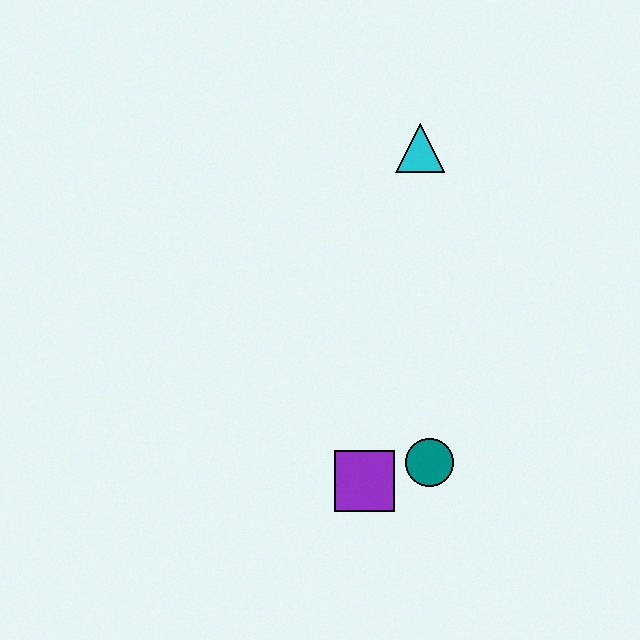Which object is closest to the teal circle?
The purple square is closest to the teal circle.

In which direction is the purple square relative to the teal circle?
The purple square is to the left of the teal circle.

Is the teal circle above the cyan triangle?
No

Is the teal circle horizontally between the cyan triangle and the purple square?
No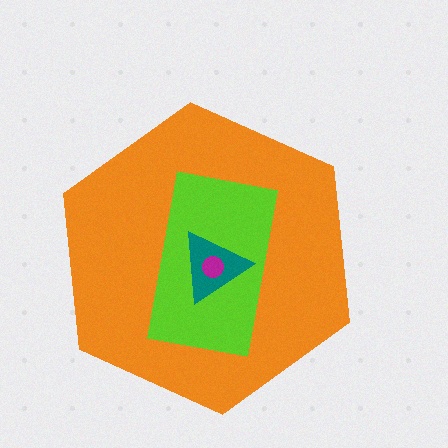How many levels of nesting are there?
4.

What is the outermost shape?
The orange hexagon.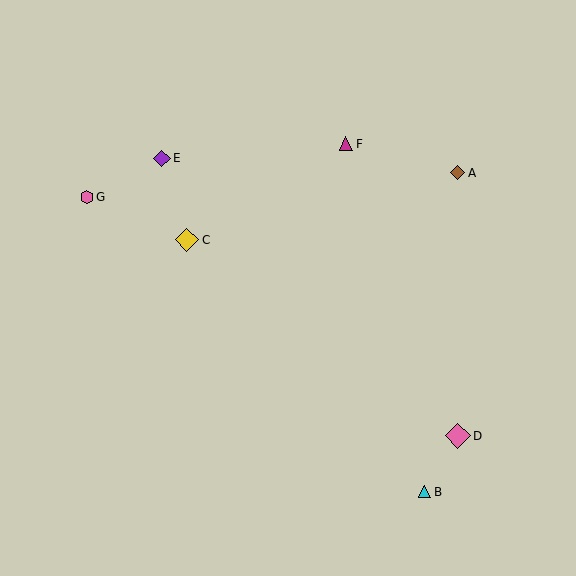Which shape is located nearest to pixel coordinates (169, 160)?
The purple diamond (labeled E) at (162, 158) is nearest to that location.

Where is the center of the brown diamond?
The center of the brown diamond is at (458, 173).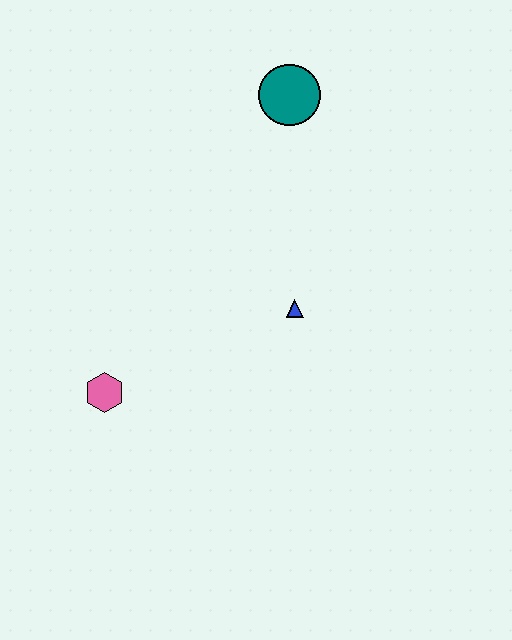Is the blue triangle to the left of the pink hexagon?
No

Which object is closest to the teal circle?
The blue triangle is closest to the teal circle.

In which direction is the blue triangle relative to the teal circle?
The blue triangle is below the teal circle.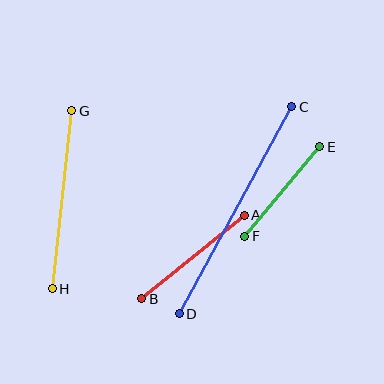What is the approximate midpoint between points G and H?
The midpoint is at approximately (62, 200) pixels.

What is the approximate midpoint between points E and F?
The midpoint is at approximately (282, 191) pixels.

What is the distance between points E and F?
The distance is approximately 117 pixels.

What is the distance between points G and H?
The distance is approximately 179 pixels.